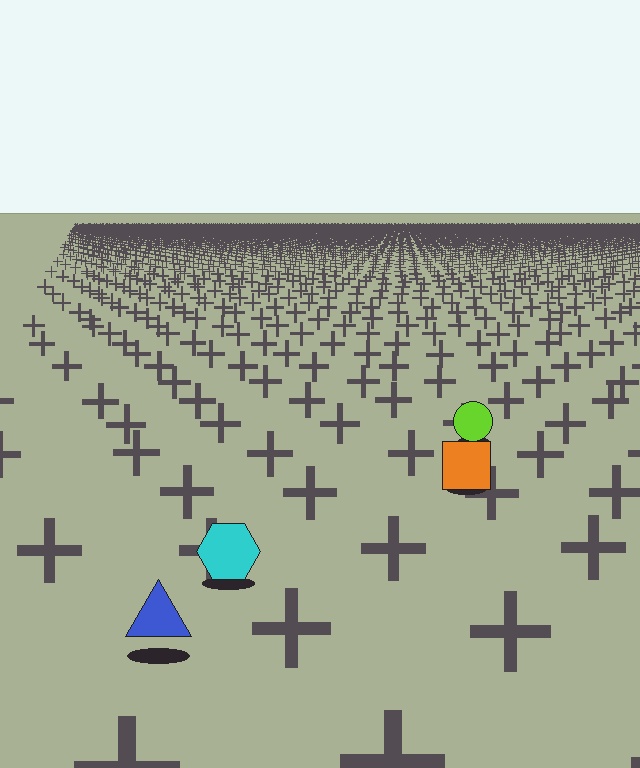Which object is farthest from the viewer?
The lime circle is farthest from the viewer. It appears smaller and the ground texture around it is denser.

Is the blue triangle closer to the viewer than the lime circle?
Yes. The blue triangle is closer — you can tell from the texture gradient: the ground texture is coarser near it.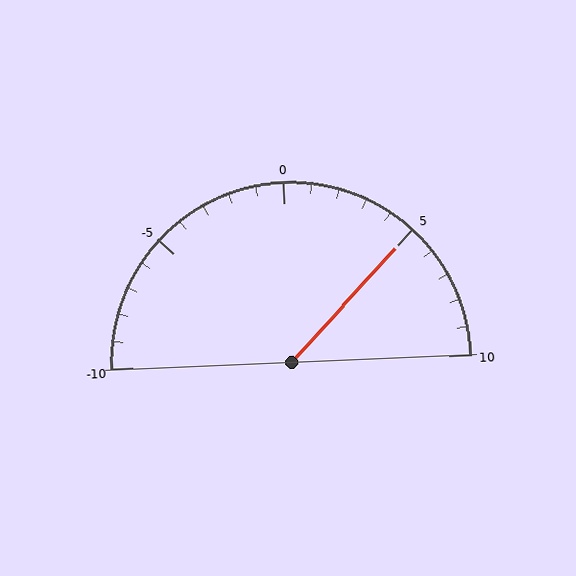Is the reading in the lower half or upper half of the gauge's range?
The reading is in the upper half of the range (-10 to 10).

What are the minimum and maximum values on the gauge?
The gauge ranges from -10 to 10.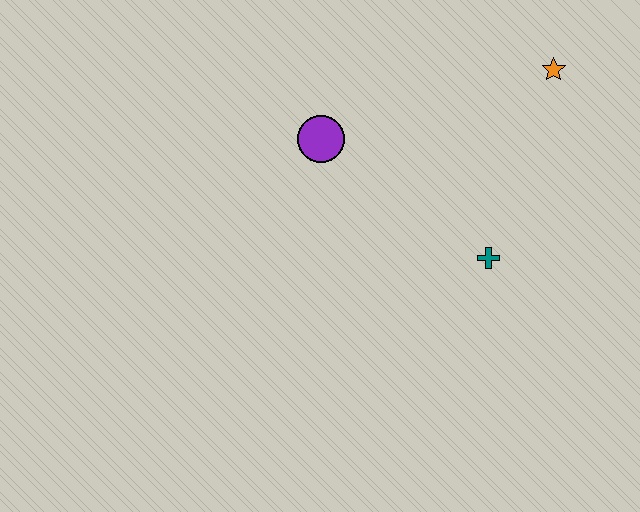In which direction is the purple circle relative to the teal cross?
The purple circle is to the left of the teal cross.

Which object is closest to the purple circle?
The teal cross is closest to the purple circle.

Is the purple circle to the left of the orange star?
Yes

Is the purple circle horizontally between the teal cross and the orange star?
No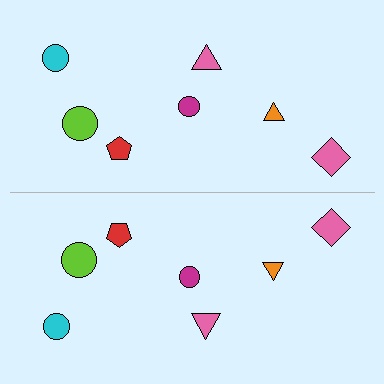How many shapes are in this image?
There are 14 shapes in this image.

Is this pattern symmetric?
Yes, this pattern has bilateral (reflection) symmetry.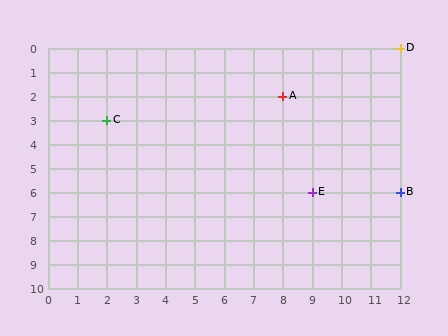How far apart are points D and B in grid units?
Points D and B are 6 rows apart.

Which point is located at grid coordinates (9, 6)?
Point E is at (9, 6).